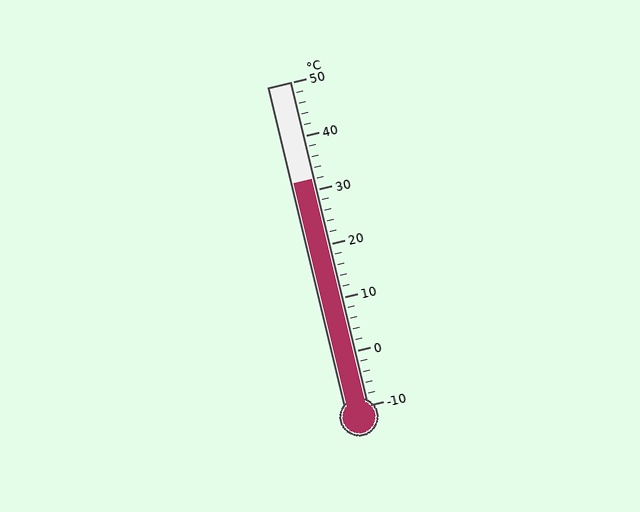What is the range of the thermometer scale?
The thermometer scale ranges from -10°C to 50°C.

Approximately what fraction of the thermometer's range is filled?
The thermometer is filled to approximately 70% of its range.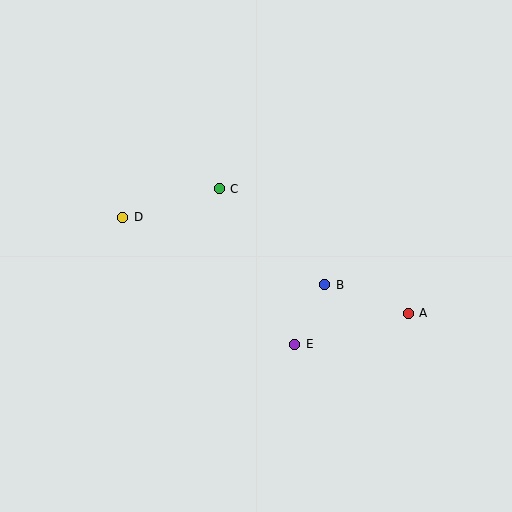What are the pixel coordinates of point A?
Point A is at (408, 313).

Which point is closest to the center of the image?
Point B at (325, 285) is closest to the center.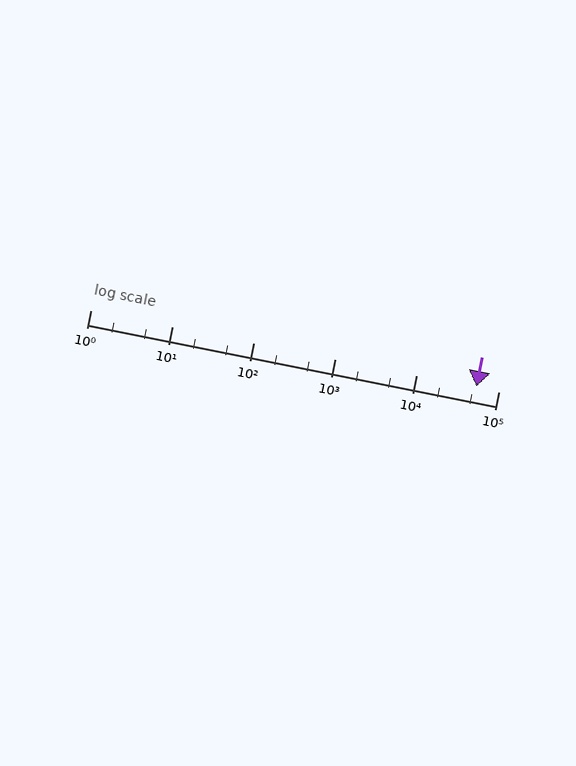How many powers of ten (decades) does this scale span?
The scale spans 5 decades, from 1 to 100000.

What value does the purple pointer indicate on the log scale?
The pointer indicates approximately 53000.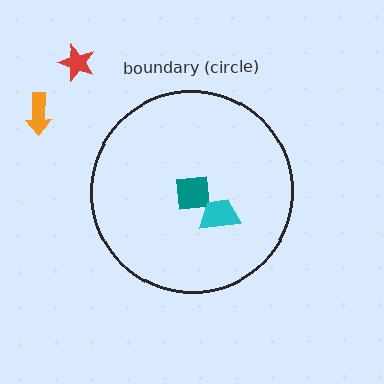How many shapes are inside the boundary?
2 inside, 2 outside.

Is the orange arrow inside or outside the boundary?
Outside.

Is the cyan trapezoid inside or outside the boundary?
Inside.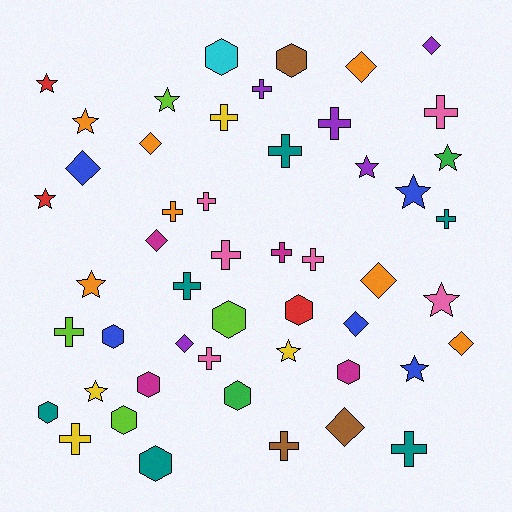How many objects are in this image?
There are 50 objects.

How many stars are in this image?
There are 12 stars.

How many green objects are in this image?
There are 2 green objects.